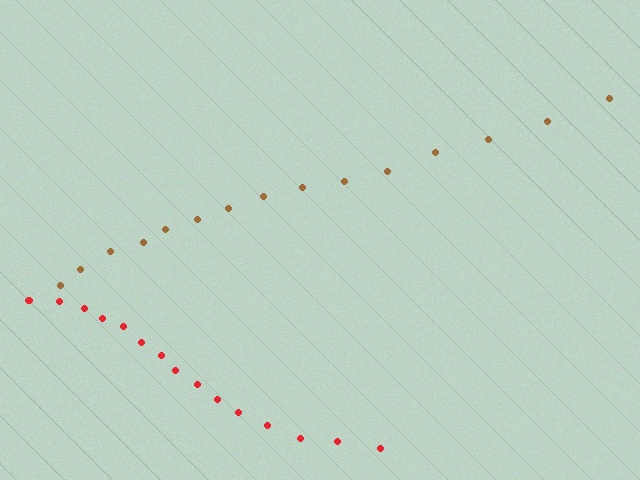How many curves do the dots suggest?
There are 2 distinct paths.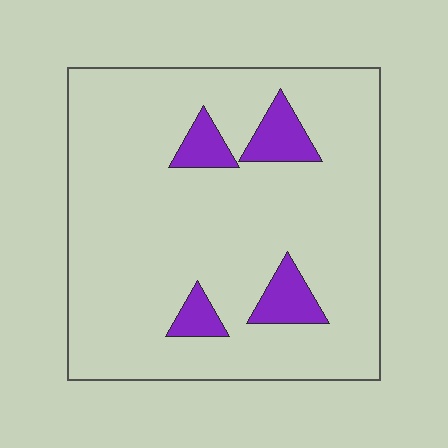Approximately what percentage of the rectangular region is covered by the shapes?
Approximately 10%.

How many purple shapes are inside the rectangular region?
4.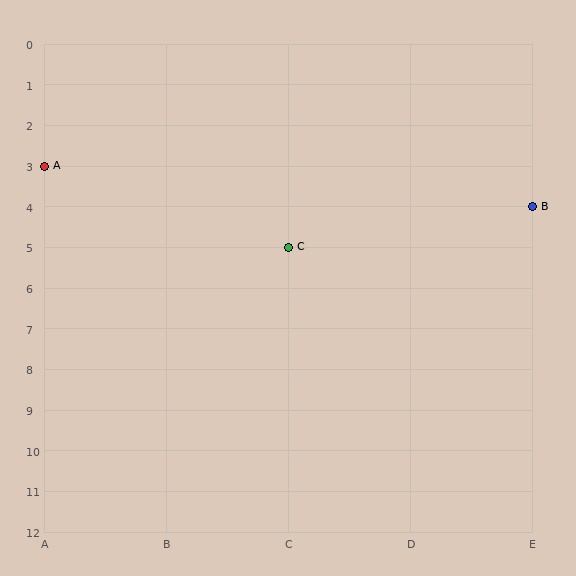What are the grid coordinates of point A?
Point A is at grid coordinates (A, 3).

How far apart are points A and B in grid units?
Points A and B are 4 columns and 1 row apart (about 4.1 grid units diagonally).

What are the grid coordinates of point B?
Point B is at grid coordinates (E, 4).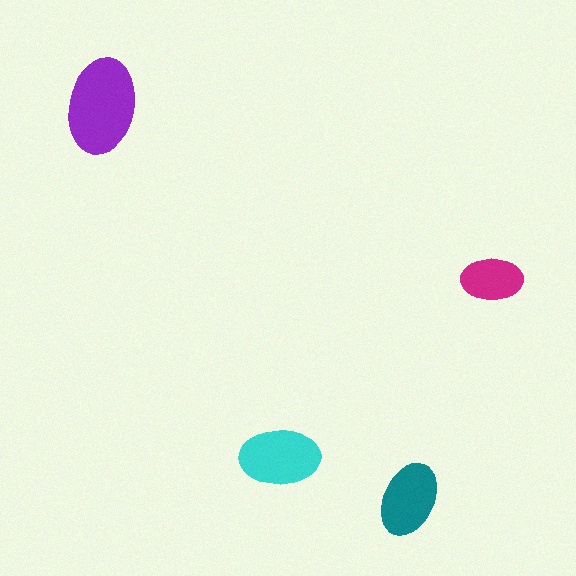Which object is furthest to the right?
The magenta ellipse is rightmost.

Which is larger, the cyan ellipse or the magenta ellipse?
The cyan one.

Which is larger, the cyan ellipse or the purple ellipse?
The purple one.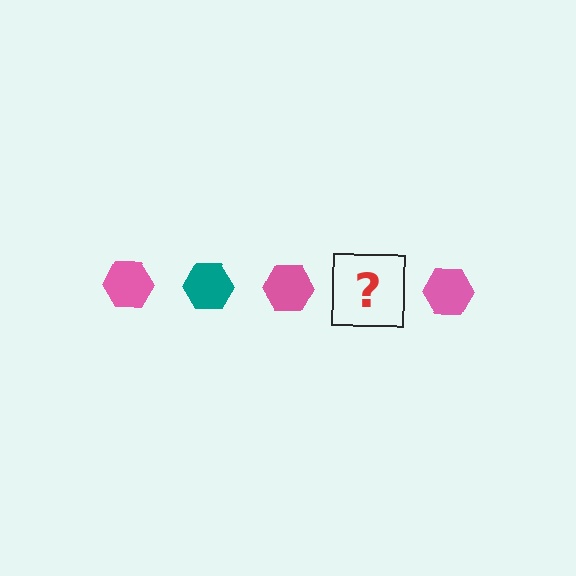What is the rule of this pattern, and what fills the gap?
The rule is that the pattern cycles through pink, teal hexagons. The gap should be filled with a teal hexagon.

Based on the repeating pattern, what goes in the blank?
The blank should be a teal hexagon.